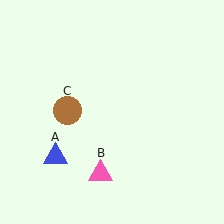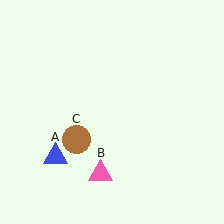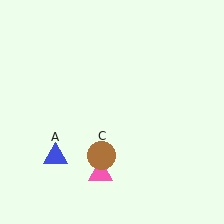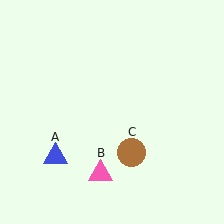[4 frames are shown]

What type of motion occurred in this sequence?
The brown circle (object C) rotated counterclockwise around the center of the scene.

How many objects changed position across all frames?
1 object changed position: brown circle (object C).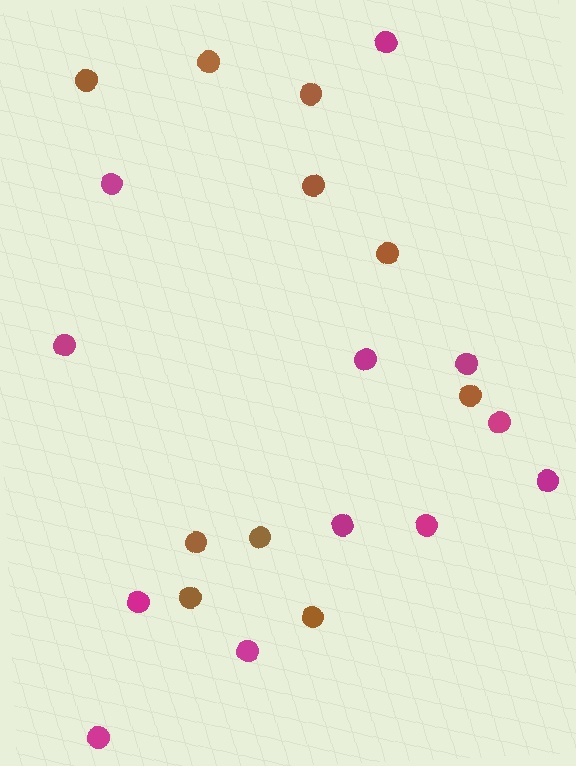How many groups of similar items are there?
There are 2 groups: one group of brown circles (10) and one group of magenta circles (12).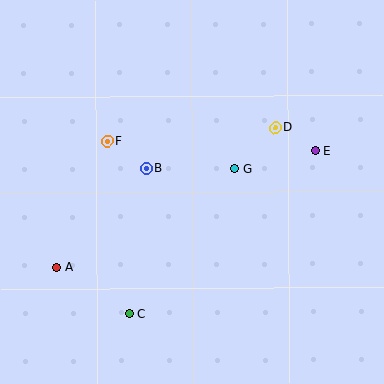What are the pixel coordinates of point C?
Point C is at (129, 314).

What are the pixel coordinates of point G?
Point G is at (235, 168).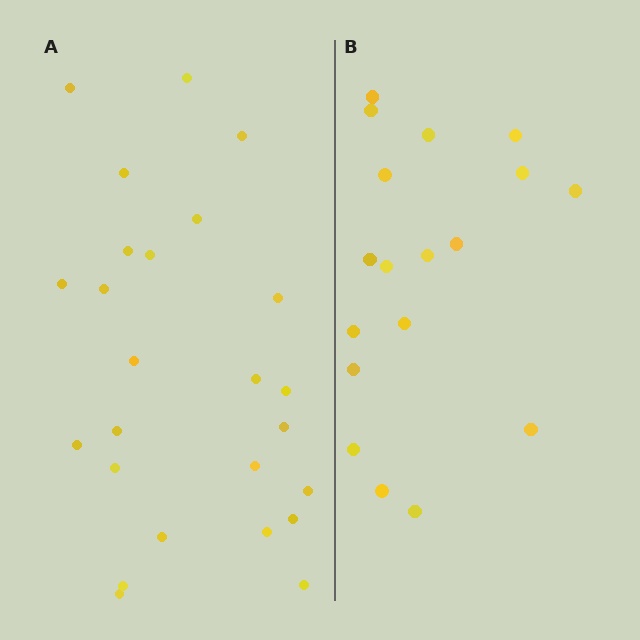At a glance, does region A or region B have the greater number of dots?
Region A (the left region) has more dots.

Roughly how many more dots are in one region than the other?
Region A has roughly 8 or so more dots than region B.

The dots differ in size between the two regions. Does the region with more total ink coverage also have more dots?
No. Region B has more total ink coverage because its dots are larger, but region A actually contains more individual dots. Total area can be misleading — the number of items is what matters here.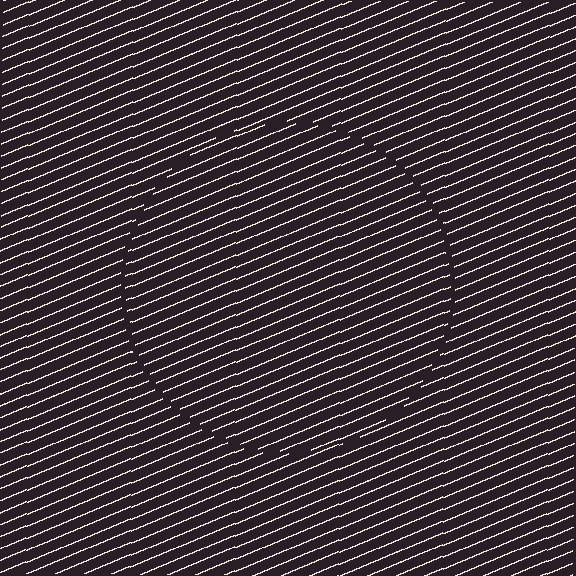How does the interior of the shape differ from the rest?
The interior of the shape contains the same grating, shifted by half a period — the contour is defined by the phase discontinuity where line-ends from the inner and outer gratings abut.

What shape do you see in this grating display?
An illusory circle. The interior of the shape contains the same grating, shifted by half a period — the contour is defined by the phase discontinuity where line-ends from the inner and outer gratings abut.